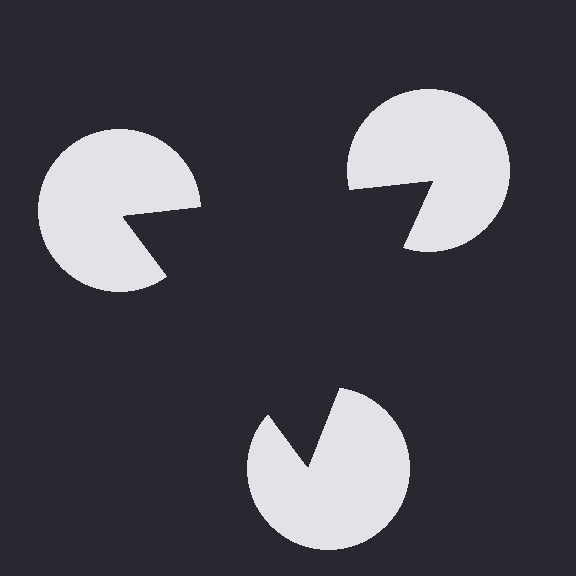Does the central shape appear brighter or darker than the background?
It typically appears slightly darker than the background, even though no actual brightness change is drawn.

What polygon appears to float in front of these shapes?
An illusory triangle — its edges are inferred from the aligned wedge cuts in the pac-man discs, not physically drawn.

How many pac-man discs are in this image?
There are 3 — one at each vertex of the illusory triangle.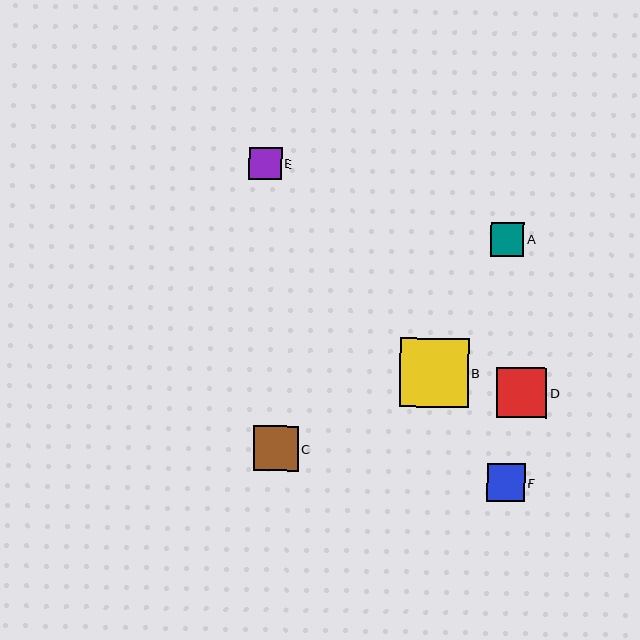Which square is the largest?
Square B is the largest with a size of approximately 69 pixels.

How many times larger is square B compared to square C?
Square B is approximately 1.6 times the size of square C.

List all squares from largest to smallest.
From largest to smallest: B, D, C, F, A, E.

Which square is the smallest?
Square E is the smallest with a size of approximately 32 pixels.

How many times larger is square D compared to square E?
Square D is approximately 1.5 times the size of square E.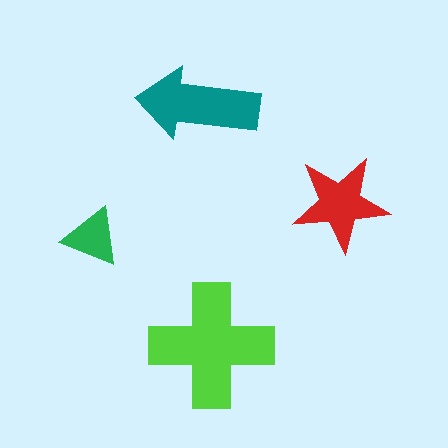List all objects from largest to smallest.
The lime cross, the teal arrow, the red star, the green triangle.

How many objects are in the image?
There are 4 objects in the image.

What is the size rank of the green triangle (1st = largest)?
4th.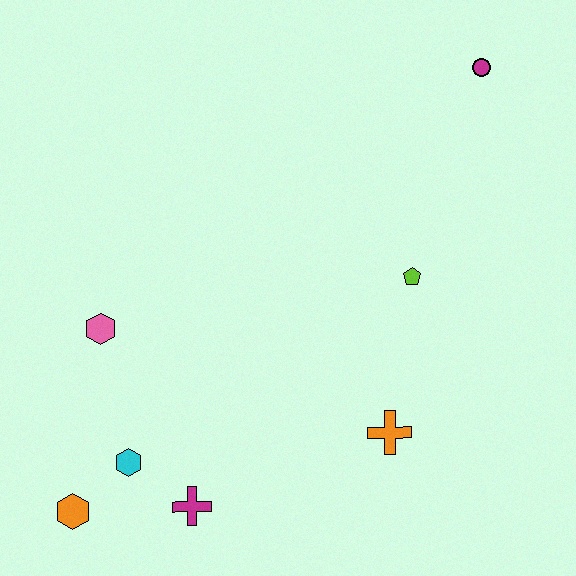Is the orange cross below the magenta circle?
Yes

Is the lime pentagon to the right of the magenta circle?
No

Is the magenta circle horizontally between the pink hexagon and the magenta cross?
No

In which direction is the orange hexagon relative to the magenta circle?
The orange hexagon is below the magenta circle.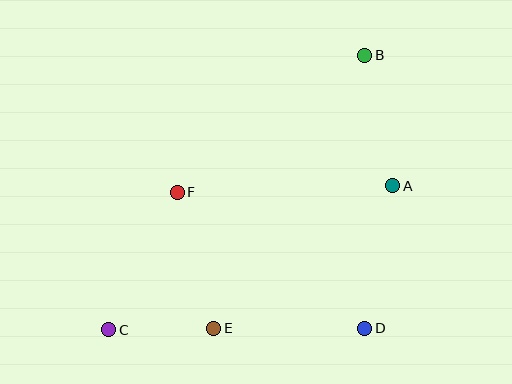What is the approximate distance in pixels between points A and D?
The distance between A and D is approximately 145 pixels.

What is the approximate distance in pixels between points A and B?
The distance between A and B is approximately 133 pixels.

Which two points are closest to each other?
Points C and E are closest to each other.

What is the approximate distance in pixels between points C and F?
The distance between C and F is approximately 153 pixels.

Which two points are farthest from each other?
Points B and C are farthest from each other.